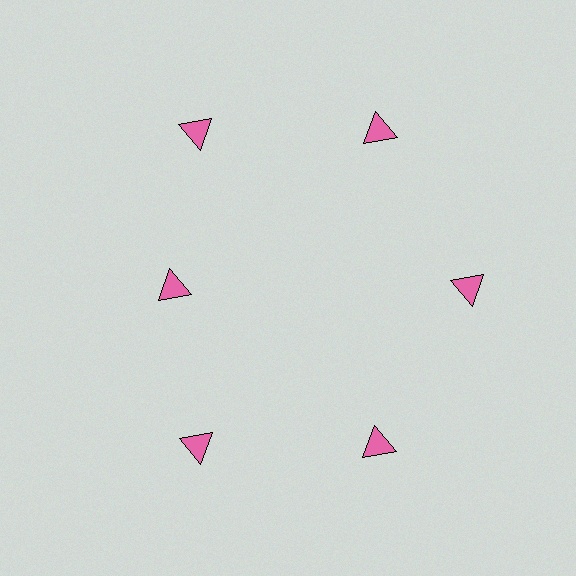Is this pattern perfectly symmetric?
No. The 6 pink triangles are arranged in a ring, but one element near the 9 o'clock position is pulled inward toward the center, breaking the 6-fold rotational symmetry.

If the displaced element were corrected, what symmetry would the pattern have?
It would have 6-fold rotational symmetry — the pattern would map onto itself every 60 degrees.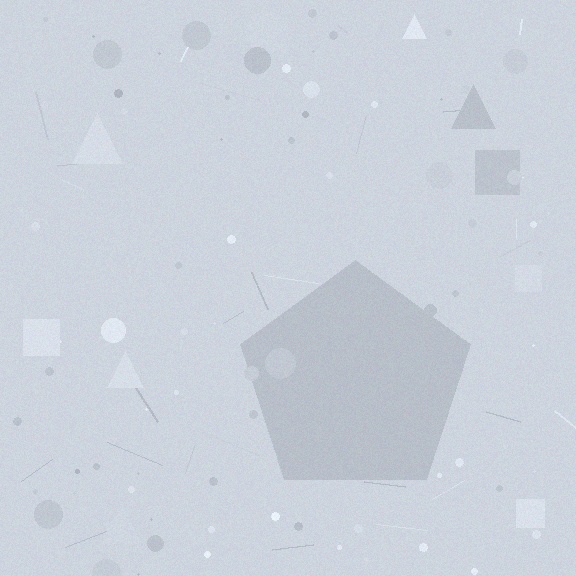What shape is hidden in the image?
A pentagon is hidden in the image.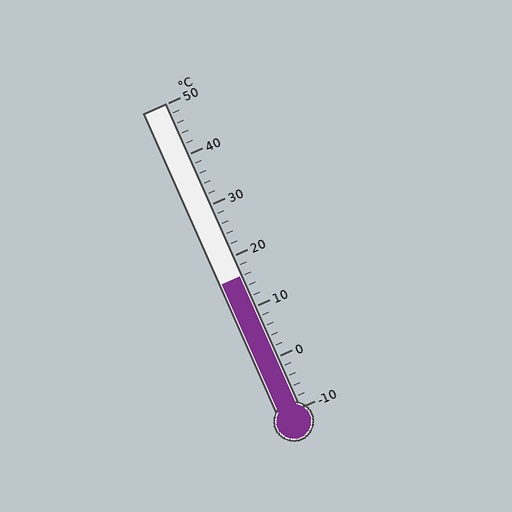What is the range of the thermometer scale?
The thermometer scale ranges from -10°C to 50°C.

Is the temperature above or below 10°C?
The temperature is above 10°C.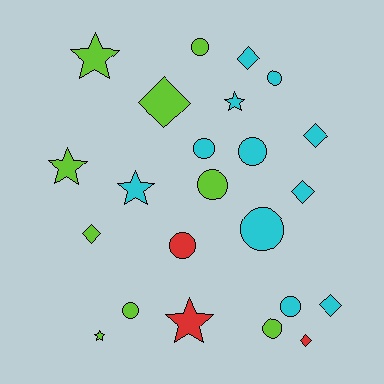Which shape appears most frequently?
Circle, with 10 objects.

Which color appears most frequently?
Cyan, with 11 objects.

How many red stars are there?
There is 1 red star.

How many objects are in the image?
There are 23 objects.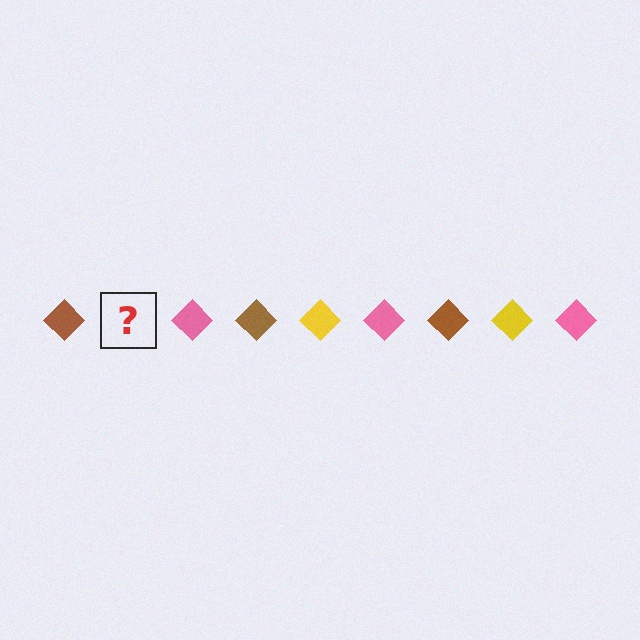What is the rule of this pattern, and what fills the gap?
The rule is that the pattern cycles through brown, yellow, pink diamonds. The gap should be filled with a yellow diamond.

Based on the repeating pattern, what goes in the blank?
The blank should be a yellow diamond.